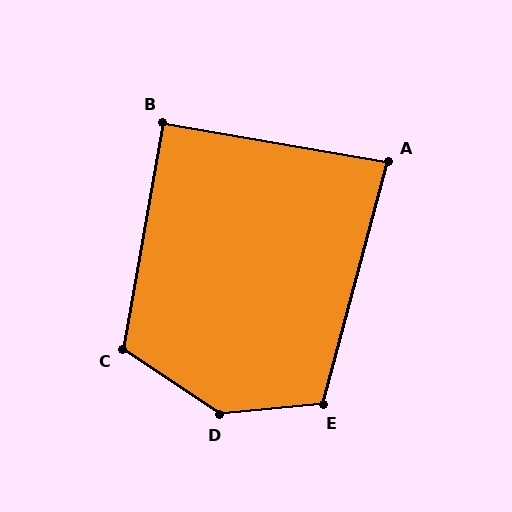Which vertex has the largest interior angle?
D, at approximately 140 degrees.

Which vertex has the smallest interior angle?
A, at approximately 85 degrees.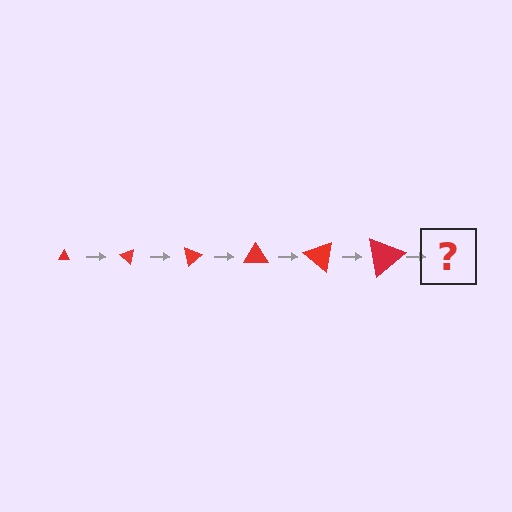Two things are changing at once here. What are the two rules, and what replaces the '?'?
The two rules are that the triangle grows larger each step and it rotates 40 degrees each step. The '?' should be a triangle, larger than the previous one and rotated 240 degrees from the start.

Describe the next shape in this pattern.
It should be a triangle, larger than the previous one and rotated 240 degrees from the start.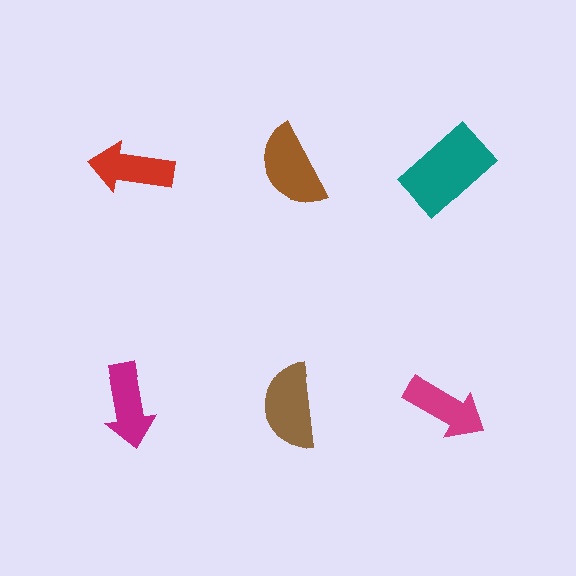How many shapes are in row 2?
3 shapes.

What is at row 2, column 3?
A magenta arrow.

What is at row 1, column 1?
A red arrow.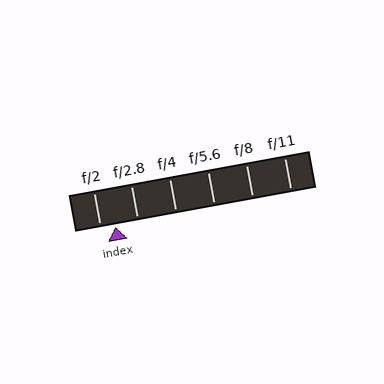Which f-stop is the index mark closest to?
The index mark is closest to f/2.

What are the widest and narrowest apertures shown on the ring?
The widest aperture shown is f/2 and the narrowest is f/11.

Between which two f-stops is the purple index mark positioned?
The index mark is between f/2 and f/2.8.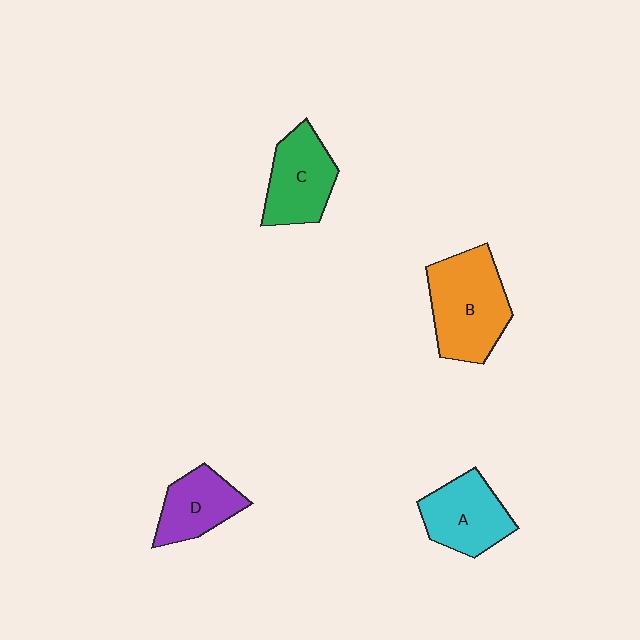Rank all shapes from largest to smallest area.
From largest to smallest: B (orange), C (green), A (cyan), D (purple).